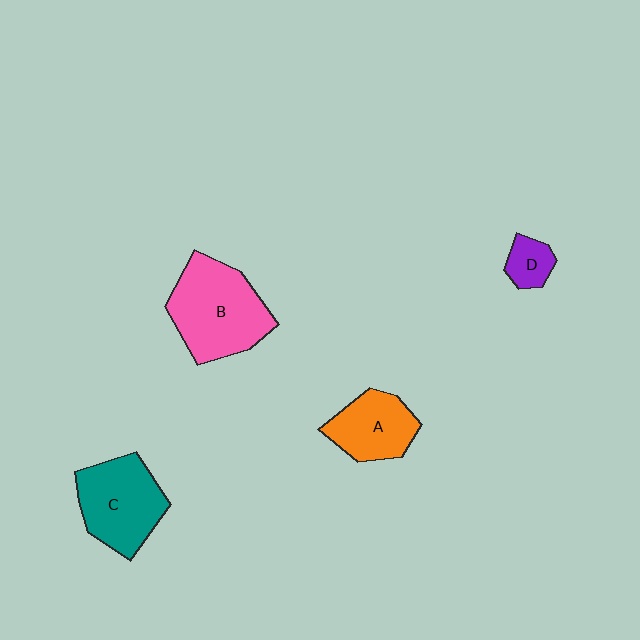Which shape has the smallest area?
Shape D (purple).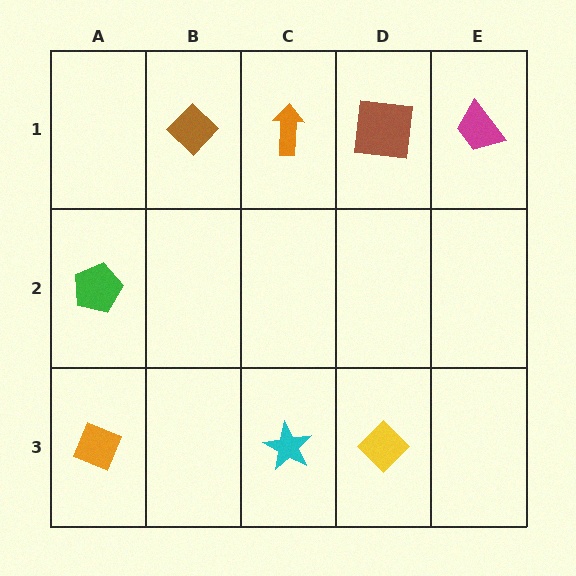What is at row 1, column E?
A magenta trapezoid.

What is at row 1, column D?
A brown square.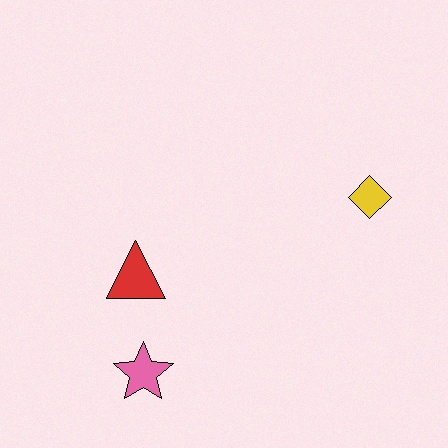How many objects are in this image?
There are 3 objects.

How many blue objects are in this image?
There are no blue objects.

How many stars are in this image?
There is 1 star.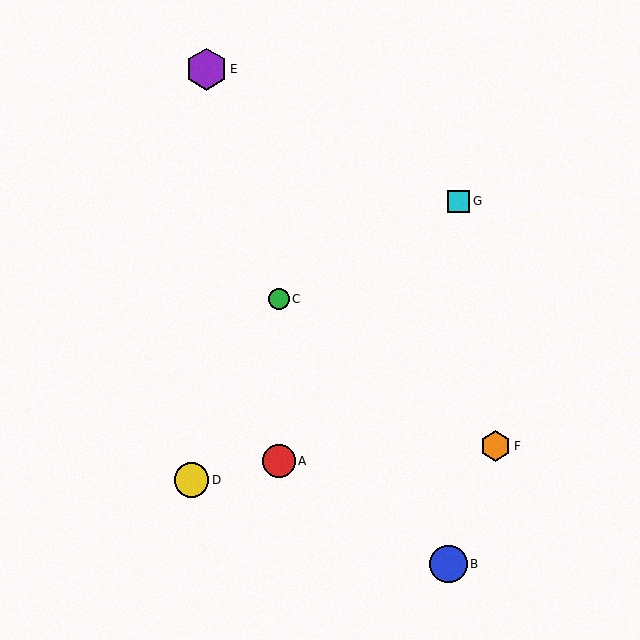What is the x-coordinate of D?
Object D is at x≈191.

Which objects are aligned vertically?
Objects A, C are aligned vertically.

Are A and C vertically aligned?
Yes, both are at x≈278.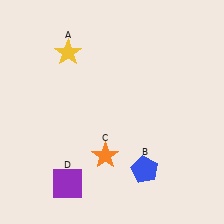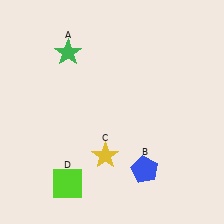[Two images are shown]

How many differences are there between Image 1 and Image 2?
There are 3 differences between the two images.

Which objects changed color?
A changed from yellow to green. C changed from orange to yellow. D changed from purple to lime.